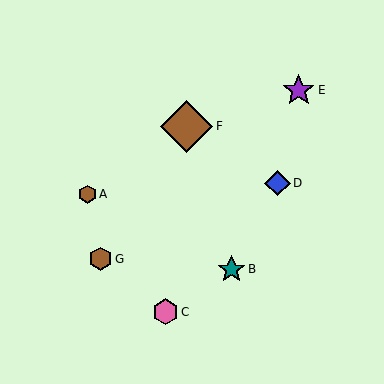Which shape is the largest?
The brown diamond (labeled F) is the largest.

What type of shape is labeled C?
Shape C is a pink hexagon.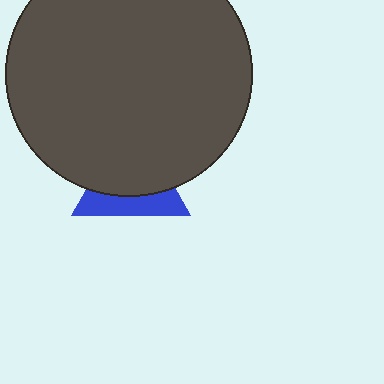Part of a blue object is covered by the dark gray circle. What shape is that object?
It is a triangle.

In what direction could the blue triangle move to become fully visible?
The blue triangle could move down. That would shift it out from behind the dark gray circle entirely.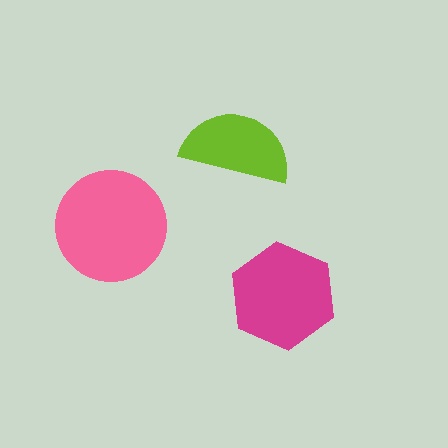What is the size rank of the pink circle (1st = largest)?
1st.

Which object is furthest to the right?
The magenta hexagon is rightmost.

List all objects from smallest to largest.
The lime semicircle, the magenta hexagon, the pink circle.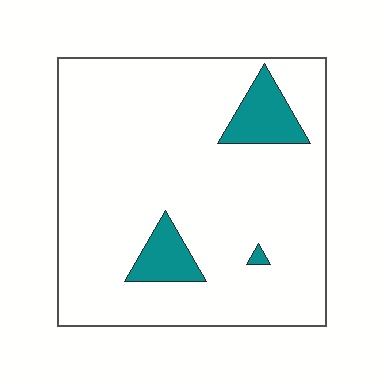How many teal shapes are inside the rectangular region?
3.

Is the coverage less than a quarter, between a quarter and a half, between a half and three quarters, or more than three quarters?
Less than a quarter.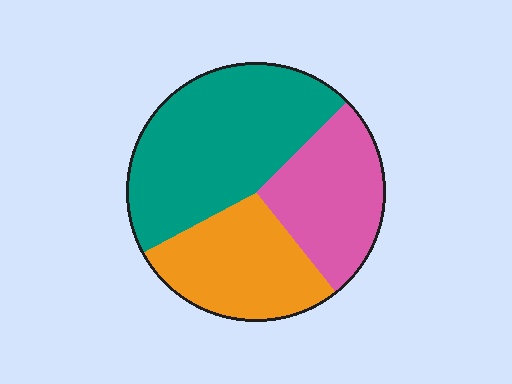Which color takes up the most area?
Teal, at roughly 45%.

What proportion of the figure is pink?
Pink covers around 25% of the figure.